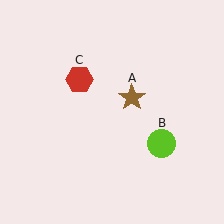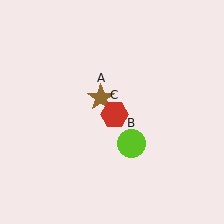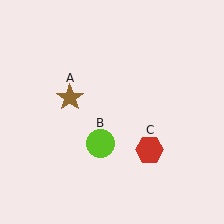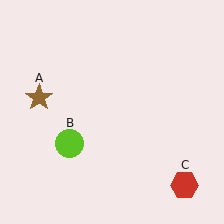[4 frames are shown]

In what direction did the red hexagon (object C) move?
The red hexagon (object C) moved down and to the right.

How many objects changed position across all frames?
3 objects changed position: brown star (object A), lime circle (object B), red hexagon (object C).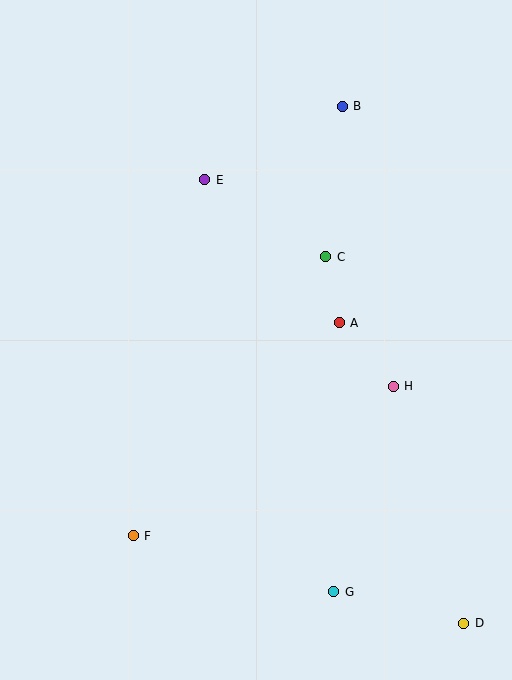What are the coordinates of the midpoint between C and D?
The midpoint between C and D is at (395, 440).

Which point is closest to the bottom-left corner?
Point F is closest to the bottom-left corner.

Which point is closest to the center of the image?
Point A at (339, 323) is closest to the center.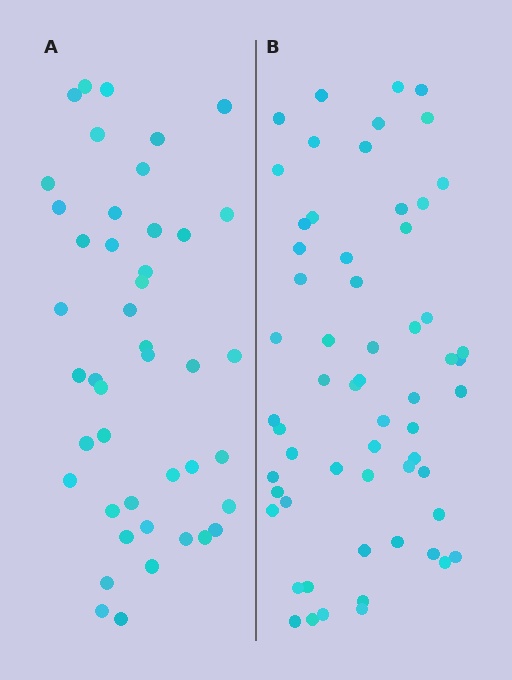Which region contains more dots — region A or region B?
Region B (the right region) has more dots.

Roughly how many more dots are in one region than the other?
Region B has approximately 15 more dots than region A.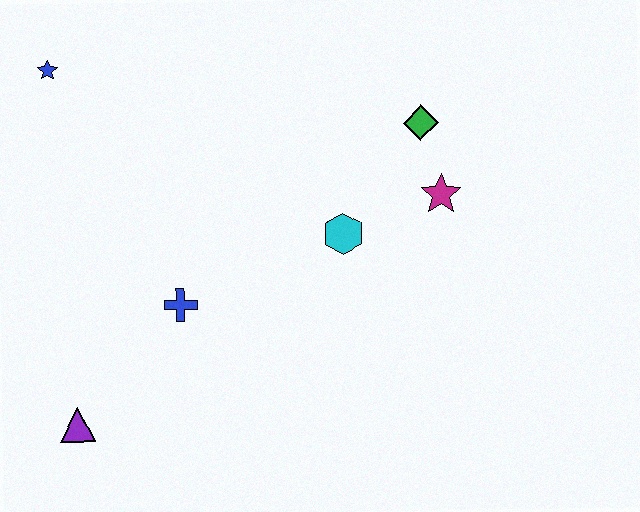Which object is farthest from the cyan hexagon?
The blue star is farthest from the cyan hexagon.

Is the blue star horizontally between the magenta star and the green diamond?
No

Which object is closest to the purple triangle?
The blue cross is closest to the purple triangle.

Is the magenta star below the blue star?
Yes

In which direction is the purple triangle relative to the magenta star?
The purple triangle is to the left of the magenta star.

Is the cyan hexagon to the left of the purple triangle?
No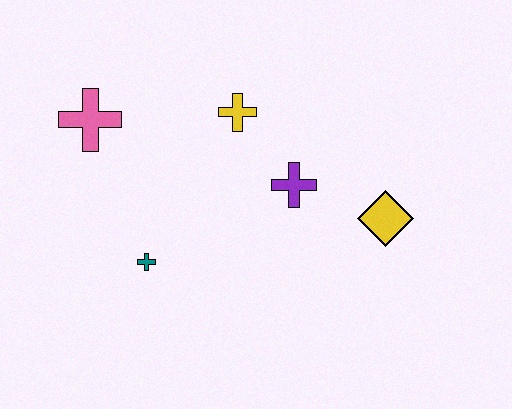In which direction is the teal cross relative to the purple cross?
The teal cross is to the left of the purple cross.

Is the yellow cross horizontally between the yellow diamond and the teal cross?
Yes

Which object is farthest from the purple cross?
The pink cross is farthest from the purple cross.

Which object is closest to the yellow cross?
The purple cross is closest to the yellow cross.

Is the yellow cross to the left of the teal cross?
No